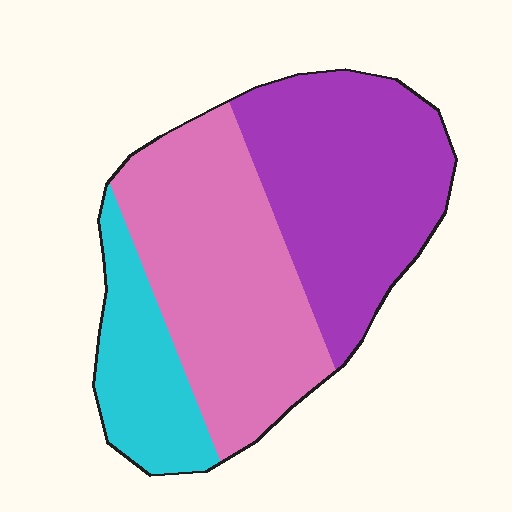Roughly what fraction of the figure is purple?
Purple covers about 40% of the figure.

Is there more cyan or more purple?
Purple.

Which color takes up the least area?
Cyan, at roughly 20%.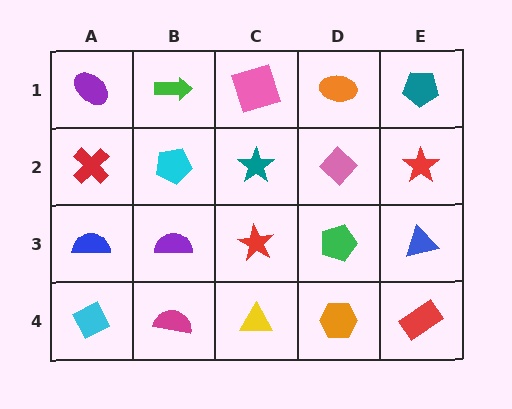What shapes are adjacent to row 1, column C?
A teal star (row 2, column C), a green arrow (row 1, column B), an orange ellipse (row 1, column D).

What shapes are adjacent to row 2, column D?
An orange ellipse (row 1, column D), a green pentagon (row 3, column D), a teal star (row 2, column C), a red star (row 2, column E).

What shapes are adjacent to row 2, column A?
A purple ellipse (row 1, column A), a blue semicircle (row 3, column A), a cyan pentagon (row 2, column B).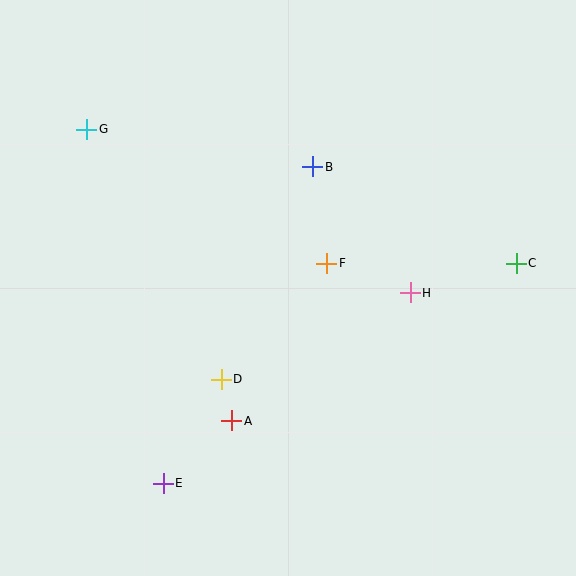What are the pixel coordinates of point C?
Point C is at (516, 263).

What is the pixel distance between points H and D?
The distance between H and D is 208 pixels.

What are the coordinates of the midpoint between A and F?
The midpoint between A and F is at (279, 342).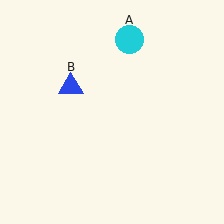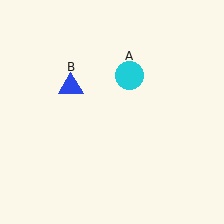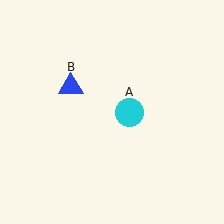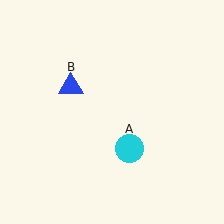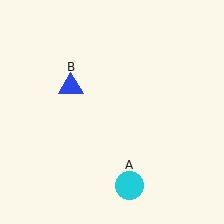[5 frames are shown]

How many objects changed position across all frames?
1 object changed position: cyan circle (object A).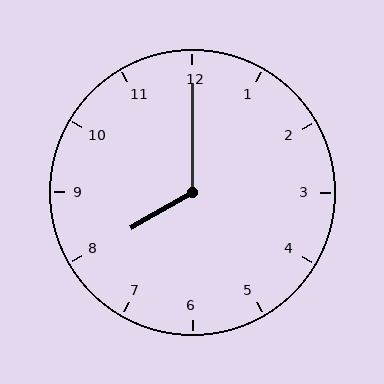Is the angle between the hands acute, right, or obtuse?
It is obtuse.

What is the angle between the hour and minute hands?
Approximately 120 degrees.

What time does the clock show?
8:00.